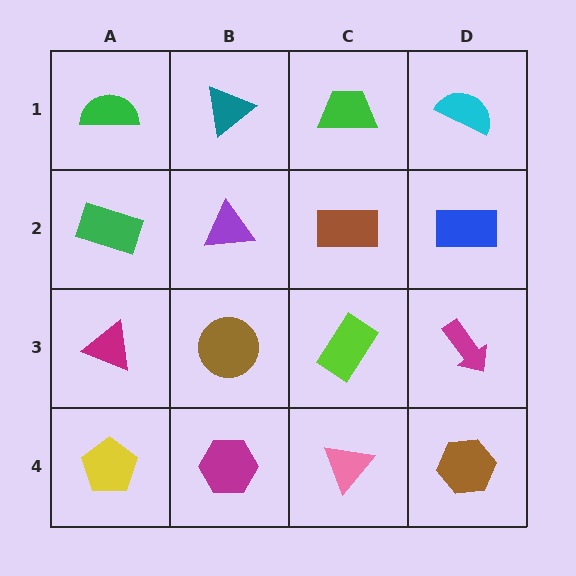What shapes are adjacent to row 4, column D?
A magenta arrow (row 3, column D), a pink triangle (row 4, column C).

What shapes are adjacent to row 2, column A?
A green semicircle (row 1, column A), a magenta triangle (row 3, column A), a purple triangle (row 2, column B).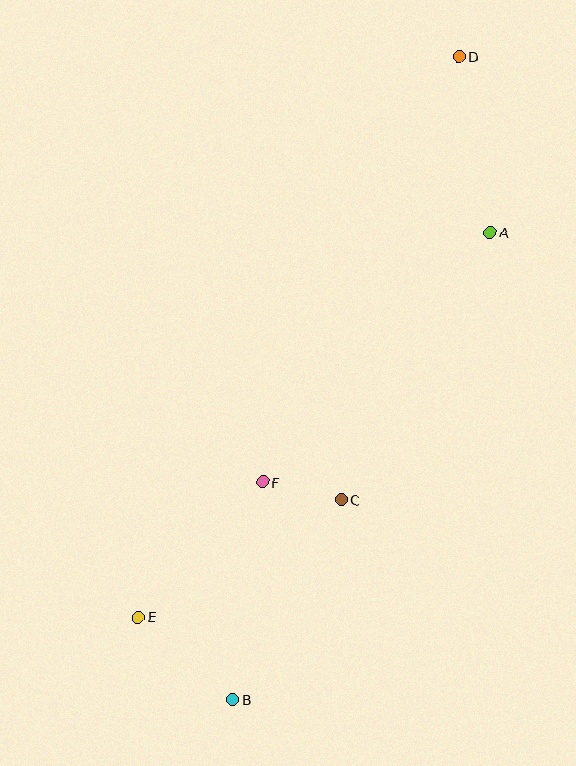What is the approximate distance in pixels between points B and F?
The distance between B and F is approximately 220 pixels.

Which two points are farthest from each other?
Points B and D are farthest from each other.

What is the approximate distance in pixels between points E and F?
The distance between E and F is approximately 184 pixels.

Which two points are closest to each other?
Points C and F are closest to each other.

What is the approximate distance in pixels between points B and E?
The distance between B and E is approximately 125 pixels.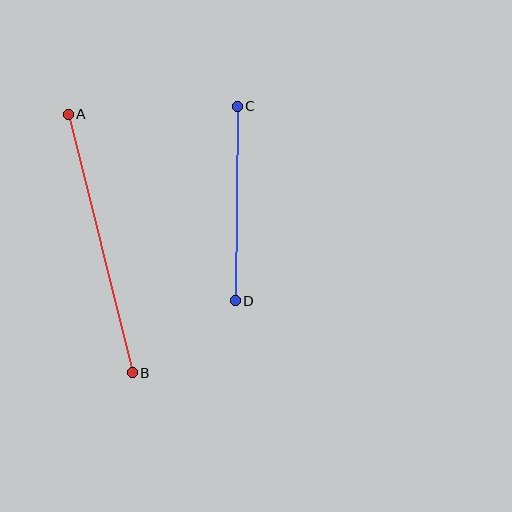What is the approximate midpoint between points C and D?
The midpoint is at approximately (236, 204) pixels.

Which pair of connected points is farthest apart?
Points A and B are farthest apart.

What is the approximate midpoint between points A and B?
The midpoint is at approximately (100, 244) pixels.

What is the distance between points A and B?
The distance is approximately 266 pixels.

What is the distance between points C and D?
The distance is approximately 195 pixels.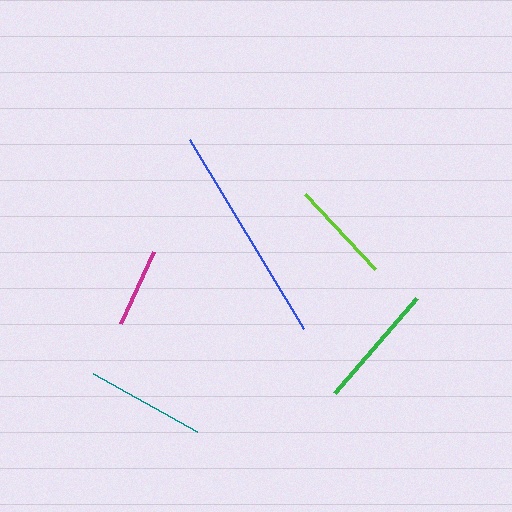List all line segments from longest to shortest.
From longest to shortest: blue, green, teal, lime, magenta.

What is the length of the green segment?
The green segment is approximately 126 pixels long.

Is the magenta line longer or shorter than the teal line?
The teal line is longer than the magenta line.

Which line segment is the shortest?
The magenta line is the shortest at approximately 80 pixels.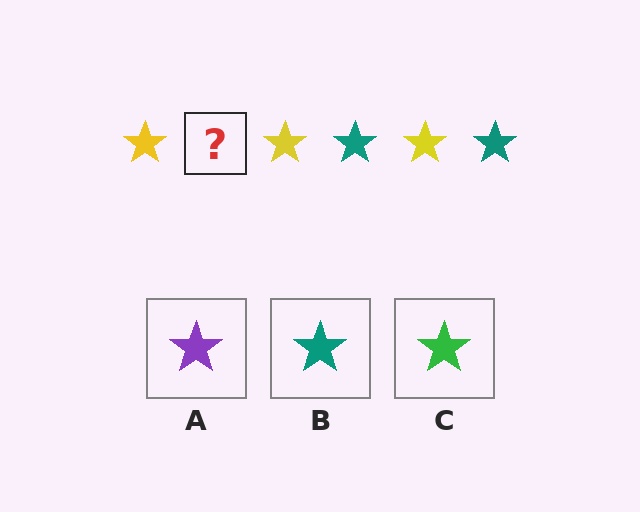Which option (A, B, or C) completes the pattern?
B.